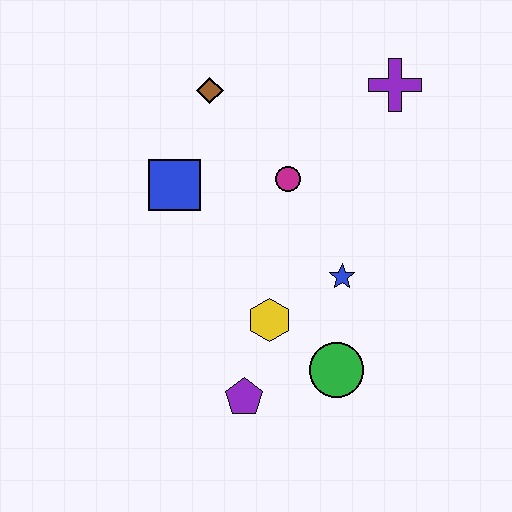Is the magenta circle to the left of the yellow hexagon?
No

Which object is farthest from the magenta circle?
The purple pentagon is farthest from the magenta circle.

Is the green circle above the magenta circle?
No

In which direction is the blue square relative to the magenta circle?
The blue square is to the left of the magenta circle.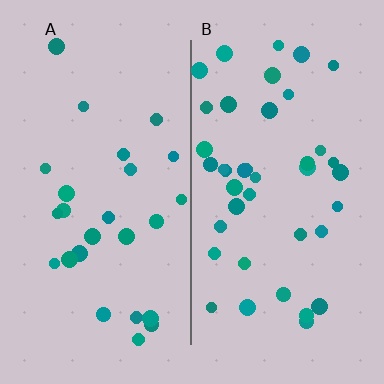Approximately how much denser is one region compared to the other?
Approximately 1.6× — region B over region A.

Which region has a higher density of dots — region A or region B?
B (the right).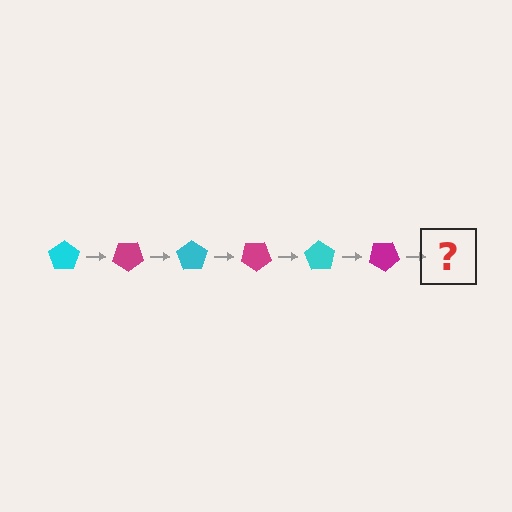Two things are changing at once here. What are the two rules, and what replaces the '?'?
The two rules are that it rotates 35 degrees each step and the color cycles through cyan and magenta. The '?' should be a cyan pentagon, rotated 210 degrees from the start.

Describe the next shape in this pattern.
It should be a cyan pentagon, rotated 210 degrees from the start.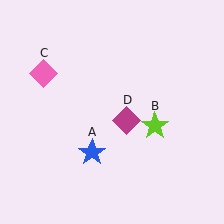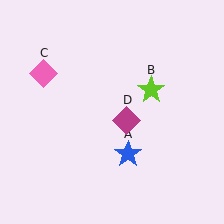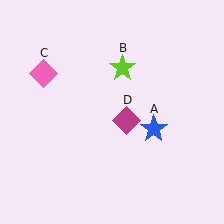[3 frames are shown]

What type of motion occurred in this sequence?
The blue star (object A), lime star (object B) rotated counterclockwise around the center of the scene.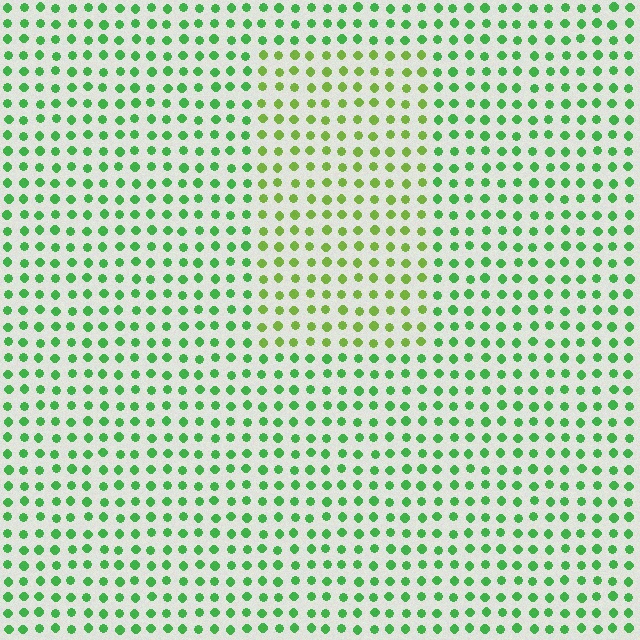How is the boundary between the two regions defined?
The boundary is defined purely by a slight shift in hue (about 33 degrees). Spacing, size, and orientation are identical on both sides.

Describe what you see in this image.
The image is filled with small green elements in a uniform arrangement. A rectangle-shaped region is visible where the elements are tinted to a slightly different hue, forming a subtle color boundary.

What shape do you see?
I see a rectangle.